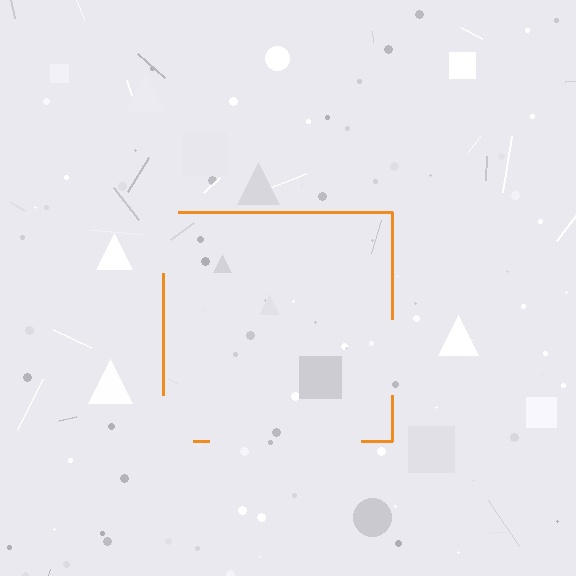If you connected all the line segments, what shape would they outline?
They would outline a square.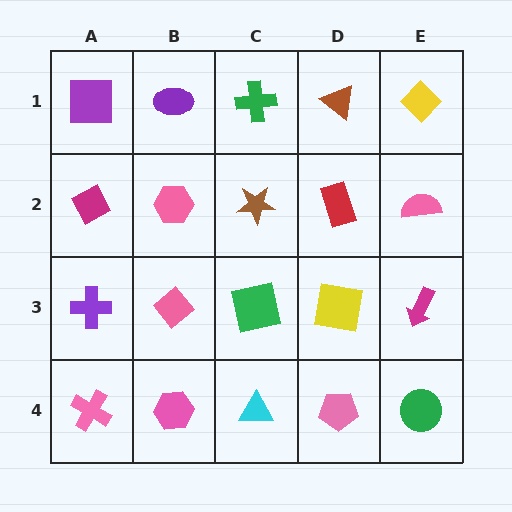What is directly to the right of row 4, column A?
A pink hexagon.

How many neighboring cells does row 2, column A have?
3.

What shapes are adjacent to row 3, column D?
A red rectangle (row 2, column D), a pink pentagon (row 4, column D), a green square (row 3, column C), a magenta arrow (row 3, column E).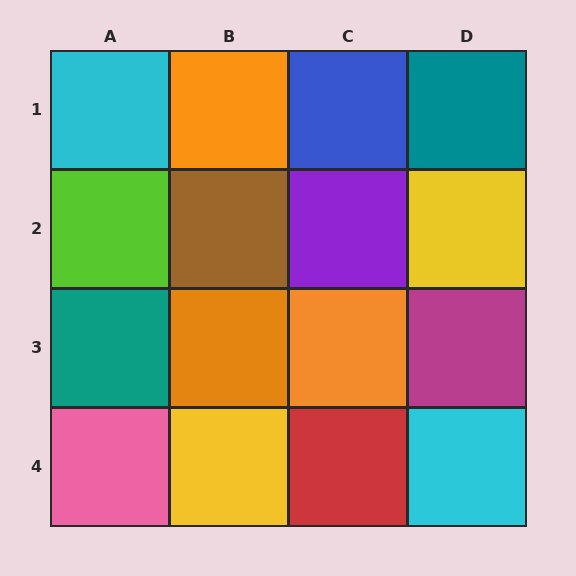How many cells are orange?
3 cells are orange.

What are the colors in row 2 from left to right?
Lime, brown, purple, yellow.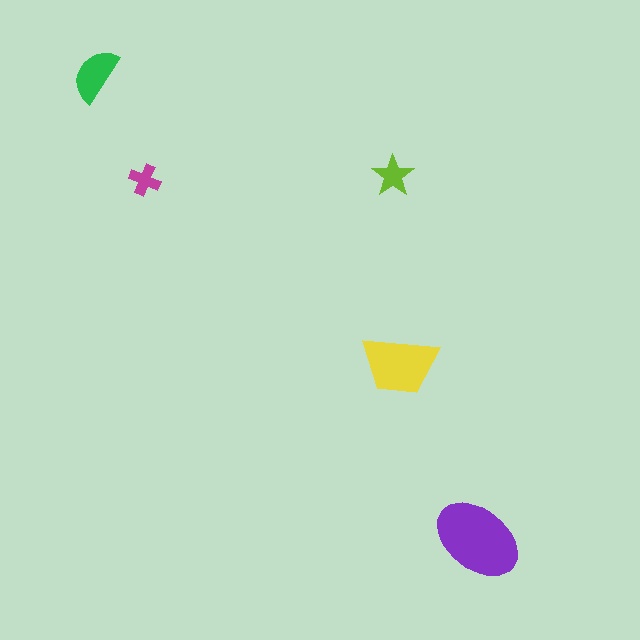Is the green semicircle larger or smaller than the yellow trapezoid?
Smaller.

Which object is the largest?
The purple ellipse.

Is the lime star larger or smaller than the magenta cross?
Larger.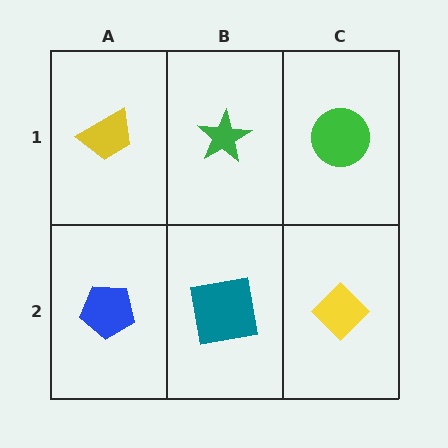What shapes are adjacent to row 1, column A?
A blue pentagon (row 2, column A), a green star (row 1, column B).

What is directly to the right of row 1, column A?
A green star.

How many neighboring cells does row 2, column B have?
3.